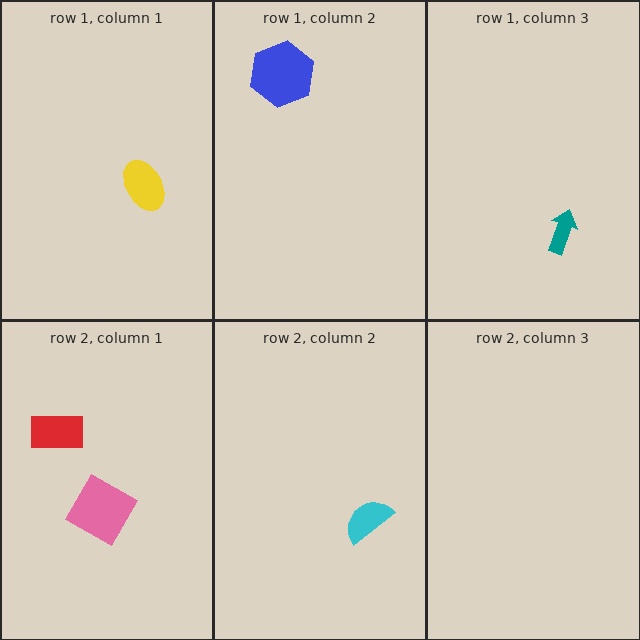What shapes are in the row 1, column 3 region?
The teal arrow.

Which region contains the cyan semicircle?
The row 2, column 2 region.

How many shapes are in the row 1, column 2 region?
1.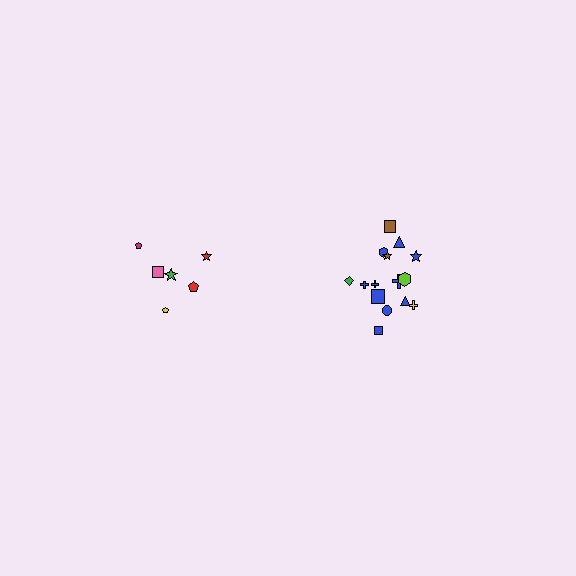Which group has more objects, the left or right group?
The right group.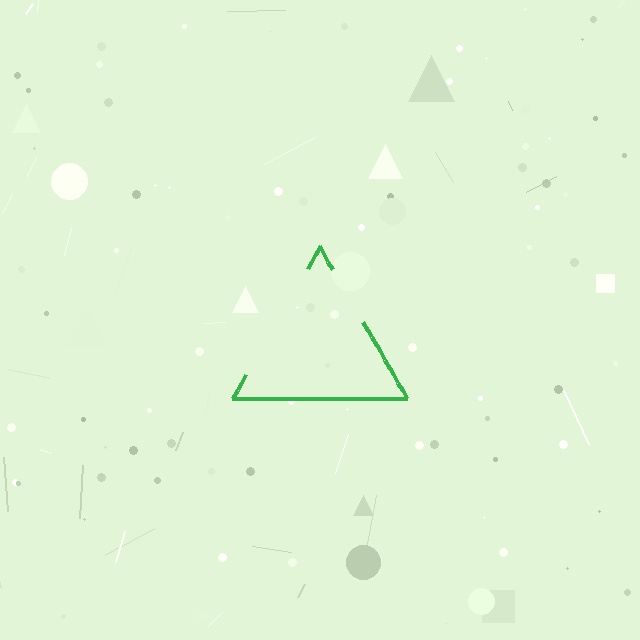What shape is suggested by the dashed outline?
The dashed outline suggests a triangle.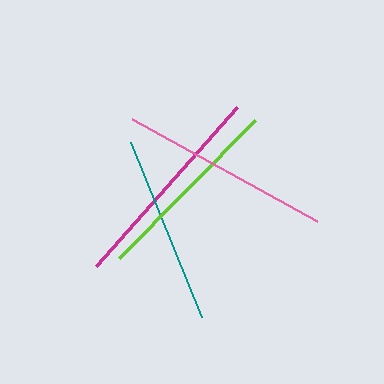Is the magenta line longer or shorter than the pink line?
The magenta line is longer than the pink line.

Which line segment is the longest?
The magenta line is the longest at approximately 213 pixels.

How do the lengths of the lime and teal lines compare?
The lime and teal lines are approximately the same length.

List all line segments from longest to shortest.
From longest to shortest: magenta, pink, lime, teal.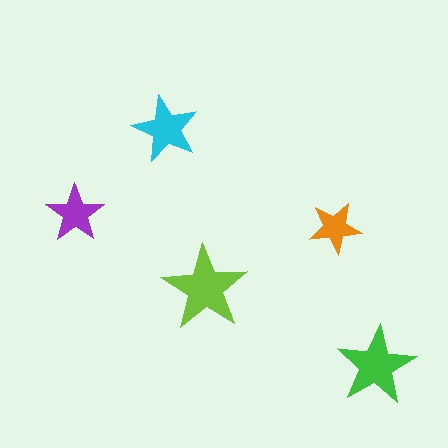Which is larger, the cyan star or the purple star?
The cyan one.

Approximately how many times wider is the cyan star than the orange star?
About 1.5 times wider.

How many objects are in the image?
There are 5 objects in the image.